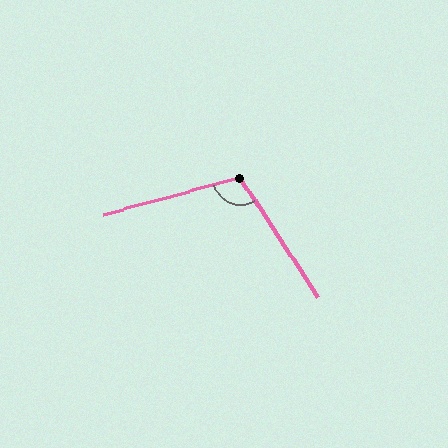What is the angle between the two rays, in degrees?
Approximately 108 degrees.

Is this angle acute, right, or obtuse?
It is obtuse.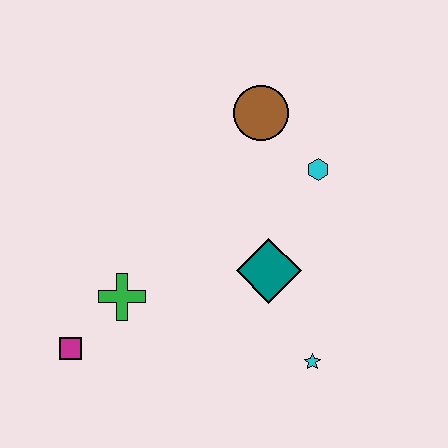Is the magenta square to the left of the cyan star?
Yes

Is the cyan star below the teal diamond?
Yes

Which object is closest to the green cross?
The magenta square is closest to the green cross.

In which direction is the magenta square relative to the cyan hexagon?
The magenta square is to the left of the cyan hexagon.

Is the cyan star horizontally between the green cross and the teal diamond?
No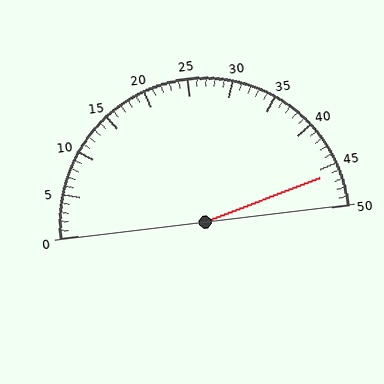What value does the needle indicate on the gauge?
The needle indicates approximately 46.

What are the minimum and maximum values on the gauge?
The gauge ranges from 0 to 50.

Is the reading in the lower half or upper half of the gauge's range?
The reading is in the upper half of the range (0 to 50).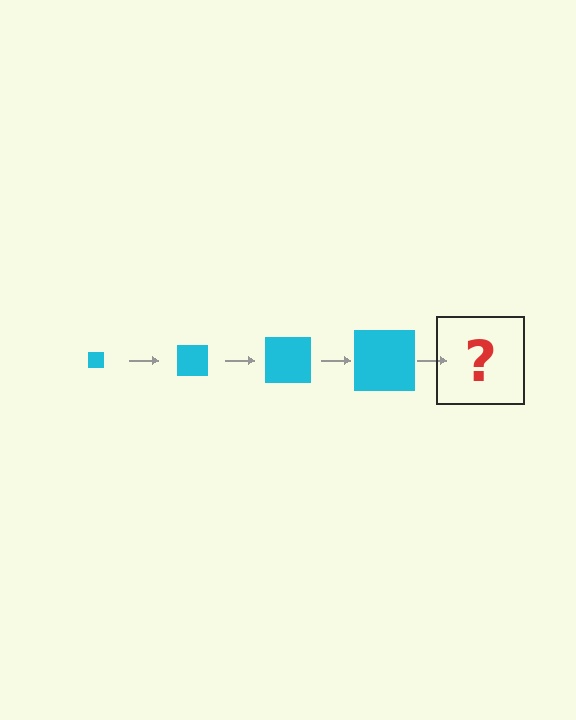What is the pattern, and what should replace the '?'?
The pattern is that the square gets progressively larger each step. The '?' should be a cyan square, larger than the previous one.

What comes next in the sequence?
The next element should be a cyan square, larger than the previous one.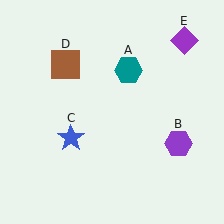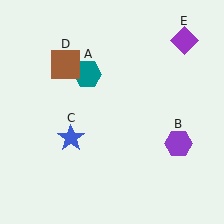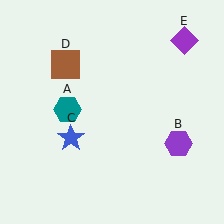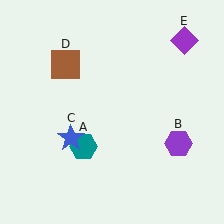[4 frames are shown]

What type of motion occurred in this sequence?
The teal hexagon (object A) rotated counterclockwise around the center of the scene.